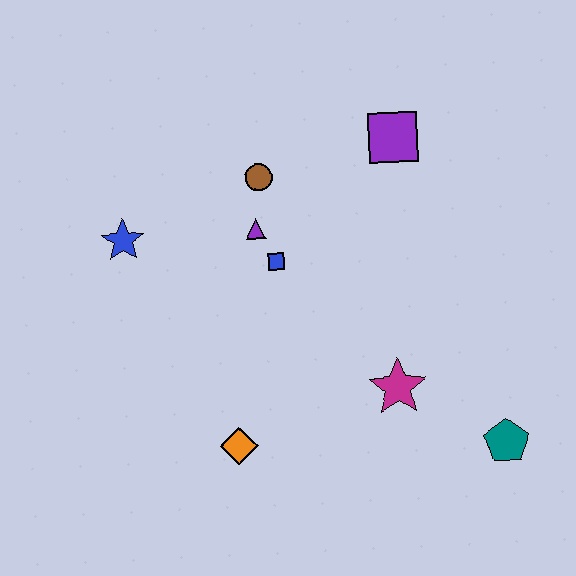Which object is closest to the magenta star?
The teal pentagon is closest to the magenta star.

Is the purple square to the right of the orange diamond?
Yes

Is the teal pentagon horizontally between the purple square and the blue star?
No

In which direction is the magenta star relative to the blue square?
The magenta star is below the blue square.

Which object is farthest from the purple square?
The orange diamond is farthest from the purple square.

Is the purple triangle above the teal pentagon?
Yes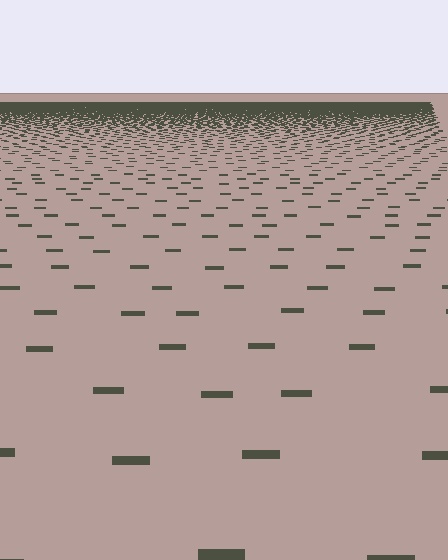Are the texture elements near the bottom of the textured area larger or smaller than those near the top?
Larger. Near the bottom, elements are closer to the viewer and appear at a bigger on-screen size.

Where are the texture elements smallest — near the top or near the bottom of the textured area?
Near the top.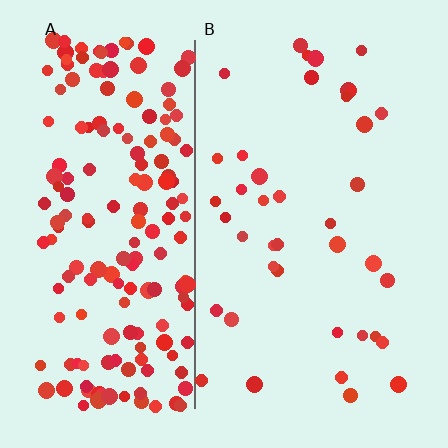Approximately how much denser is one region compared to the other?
Approximately 4.5× — region A over region B.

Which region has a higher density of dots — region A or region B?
A (the left).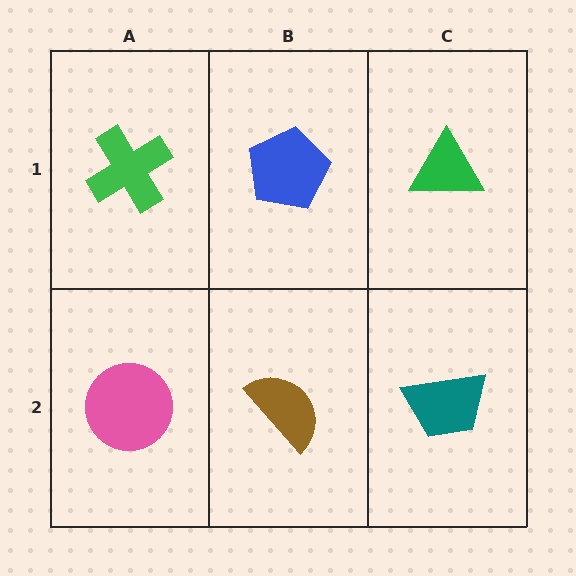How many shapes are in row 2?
3 shapes.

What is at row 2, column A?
A pink circle.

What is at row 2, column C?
A teal trapezoid.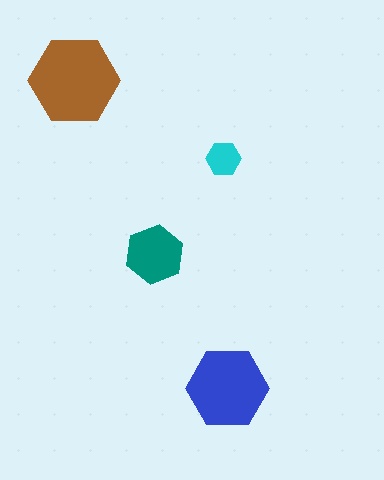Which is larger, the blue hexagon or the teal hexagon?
The blue one.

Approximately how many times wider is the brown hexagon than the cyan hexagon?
About 2.5 times wider.